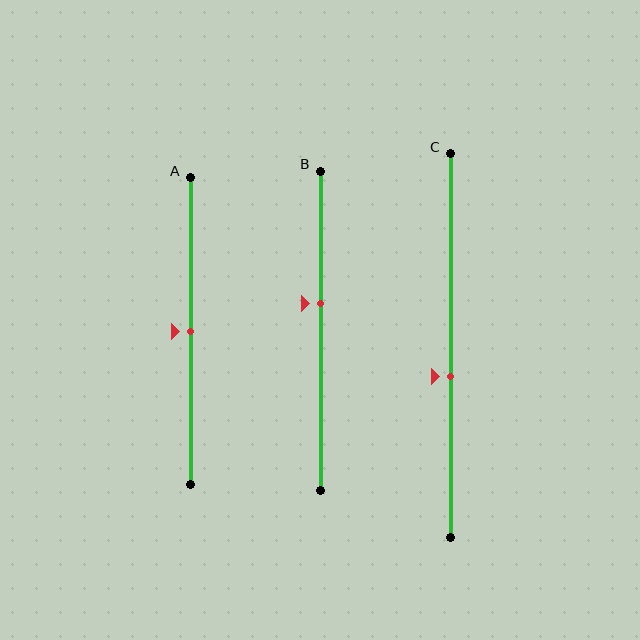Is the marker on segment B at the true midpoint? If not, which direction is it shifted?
No, the marker on segment B is shifted upward by about 9% of the segment length.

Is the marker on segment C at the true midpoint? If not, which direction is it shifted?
No, the marker on segment C is shifted downward by about 8% of the segment length.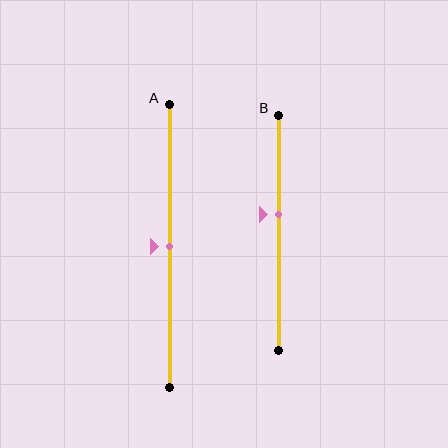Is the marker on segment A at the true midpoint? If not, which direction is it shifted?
Yes, the marker on segment A is at the true midpoint.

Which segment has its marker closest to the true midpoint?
Segment A has its marker closest to the true midpoint.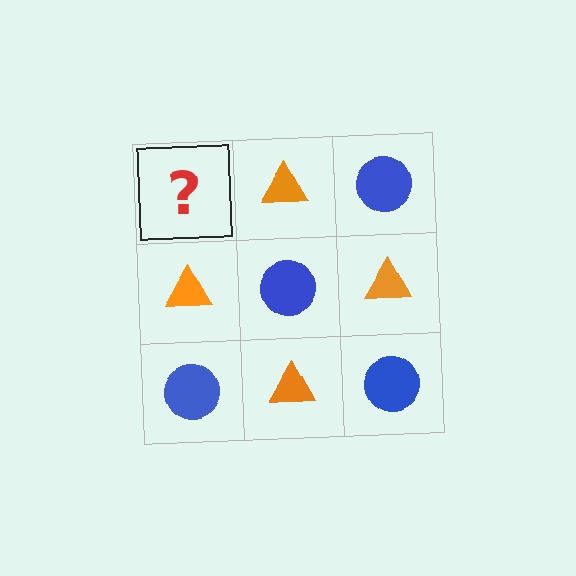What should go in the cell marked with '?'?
The missing cell should contain a blue circle.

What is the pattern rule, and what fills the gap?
The rule is that it alternates blue circle and orange triangle in a checkerboard pattern. The gap should be filled with a blue circle.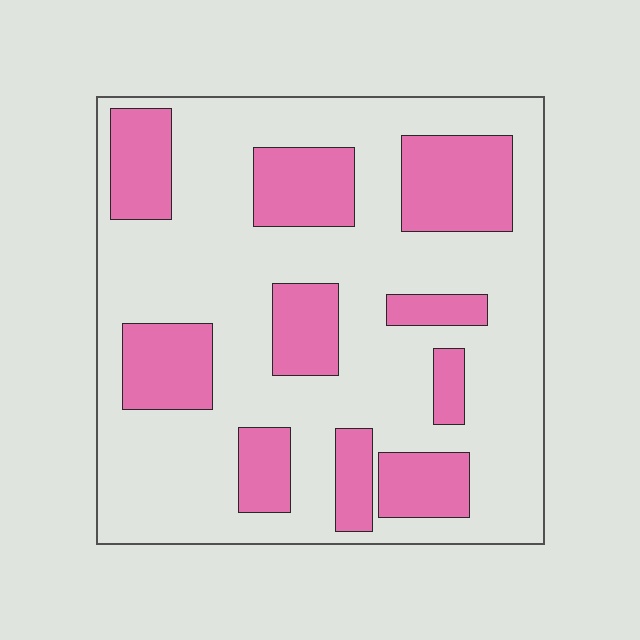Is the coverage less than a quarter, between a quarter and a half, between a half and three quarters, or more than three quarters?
Between a quarter and a half.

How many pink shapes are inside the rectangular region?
10.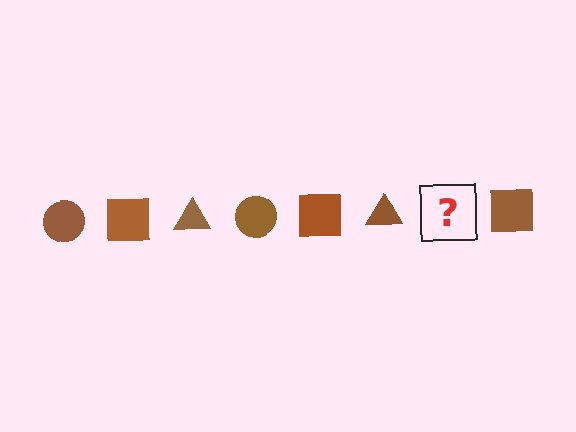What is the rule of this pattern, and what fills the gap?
The rule is that the pattern cycles through circle, square, triangle shapes in brown. The gap should be filled with a brown circle.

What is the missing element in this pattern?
The missing element is a brown circle.